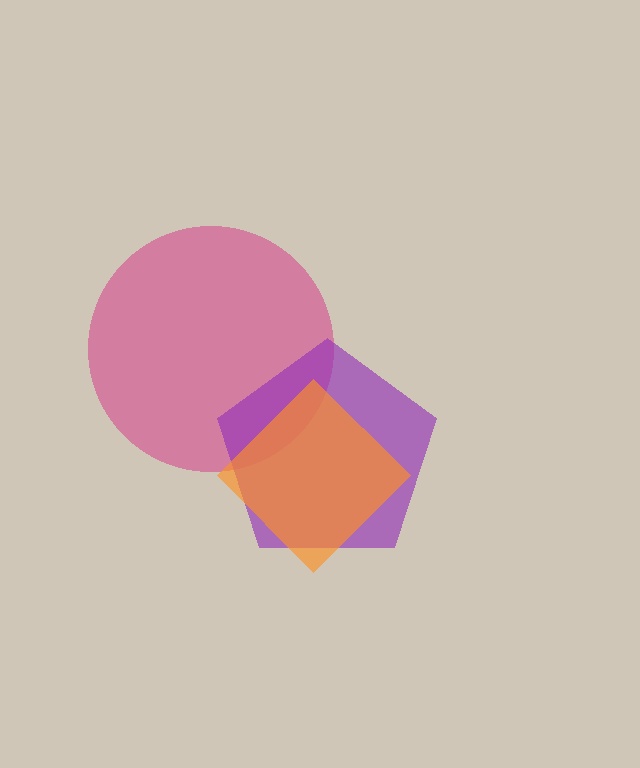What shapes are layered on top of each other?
The layered shapes are: a magenta circle, a purple pentagon, an orange diamond.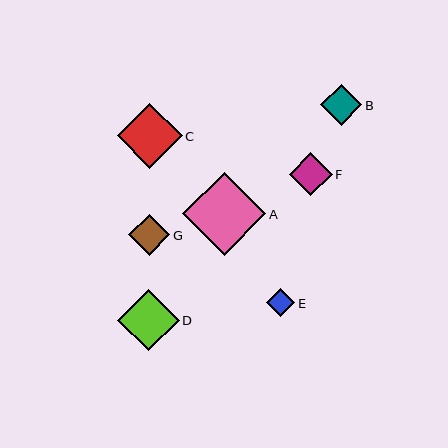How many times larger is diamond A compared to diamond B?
Diamond A is approximately 2.0 times the size of diamond B.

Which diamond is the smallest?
Diamond E is the smallest with a size of approximately 29 pixels.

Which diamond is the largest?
Diamond A is the largest with a size of approximately 83 pixels.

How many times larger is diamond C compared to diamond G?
Diamond C is approximately 1.6 times the size of diamond G.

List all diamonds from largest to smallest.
From largest to smallest: A, C, D, F, G, B, E.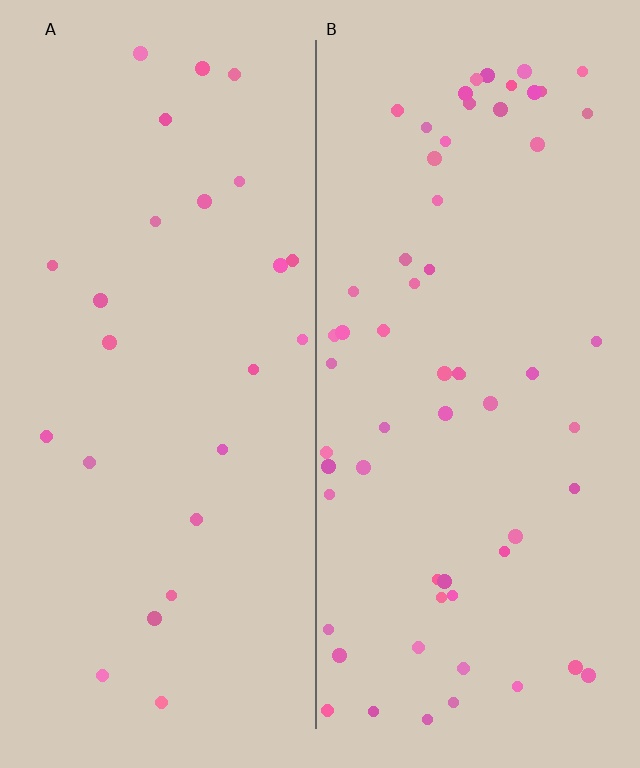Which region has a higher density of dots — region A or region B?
B (the right).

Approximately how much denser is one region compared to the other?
Approximately 2.5× — region B over region A.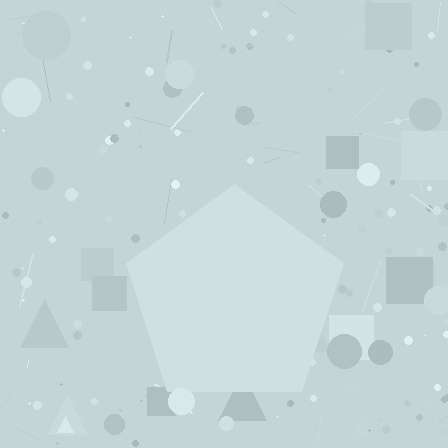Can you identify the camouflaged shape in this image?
The camouflaged shape is a pentagon.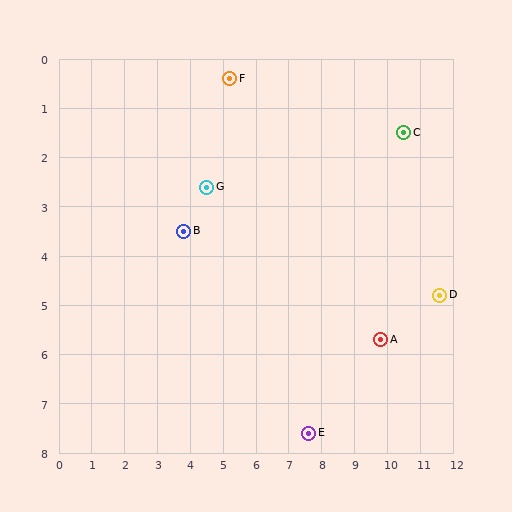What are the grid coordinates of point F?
Point F is at approximately (5.2, 0.4).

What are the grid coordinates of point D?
Point D is at approximately (11.6, 4.8).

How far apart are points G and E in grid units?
Points G and E are about 5.9 grid units apart.